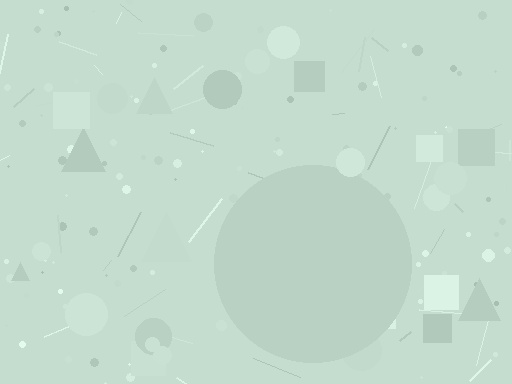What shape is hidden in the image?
A circle is hidden in the image.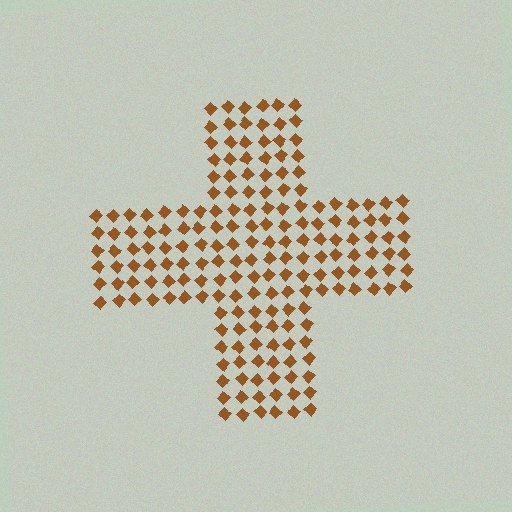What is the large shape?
The large shape is a cross.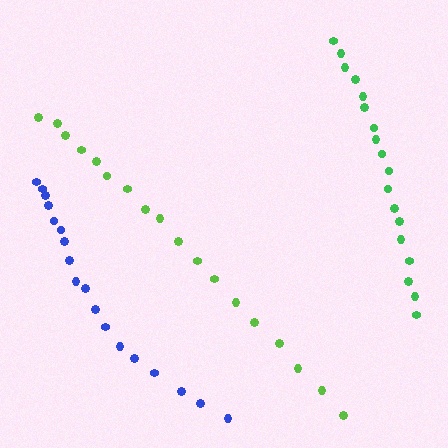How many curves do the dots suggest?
There are 3 distinct paths.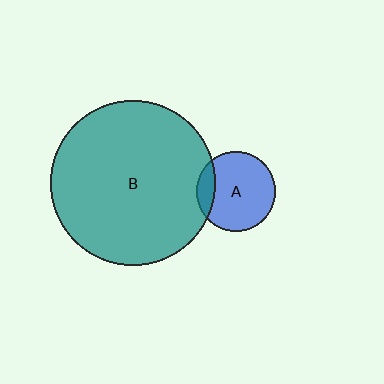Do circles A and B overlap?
Yes.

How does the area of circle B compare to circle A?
Approximately 4.3 times.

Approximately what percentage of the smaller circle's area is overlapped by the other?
Approximately 15%.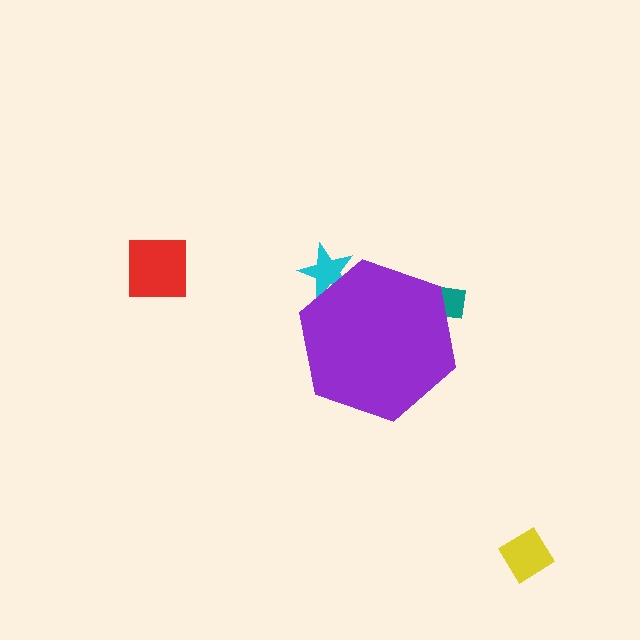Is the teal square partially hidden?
Yes, the teal square is partially hidden behind the purple hexagon.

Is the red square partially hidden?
No, the red square is fully visible.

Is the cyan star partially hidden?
Yes, the cyan star is partially hidden behind the purple hexagon.